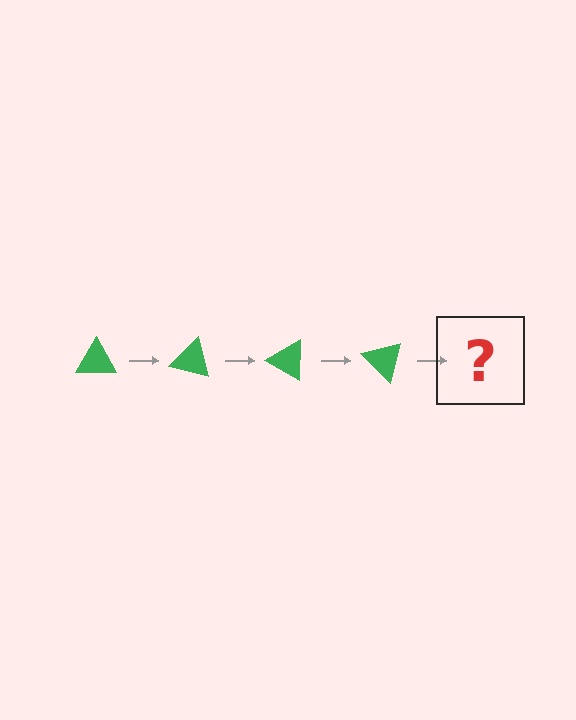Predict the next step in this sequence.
The next step is a green triangle rotated 60 degrees.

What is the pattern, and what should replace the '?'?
The pattern is that the triangle rotates 15 degrees each step. The '?' should be a green triangle rotated 60 degrees.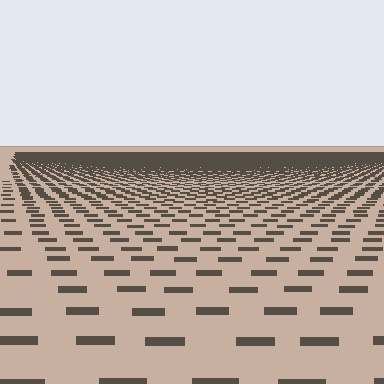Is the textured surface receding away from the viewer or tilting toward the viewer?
The surface is receding away from the viewer. Texture elements get smaller and denser toward the top.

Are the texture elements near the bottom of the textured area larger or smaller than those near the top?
Larger. Near the bottom, elements are closer to the viewer and appear at a bigger on-screen size.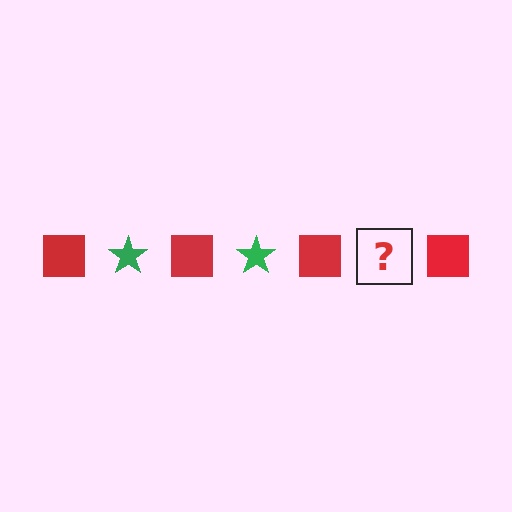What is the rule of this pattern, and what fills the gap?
The rule is that the pattern alternates between red square and green star. The gap should be filled with a green star.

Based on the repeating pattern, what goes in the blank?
The blank should be a green star.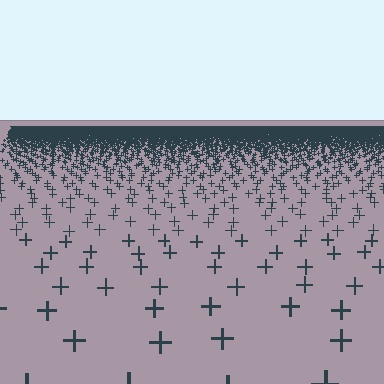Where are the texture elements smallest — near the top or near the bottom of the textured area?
Near the top.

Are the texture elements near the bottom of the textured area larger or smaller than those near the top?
Larger. Near the bottom, elements are closer to the viewer and appear at a bigger on-screen size.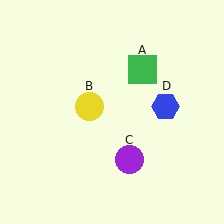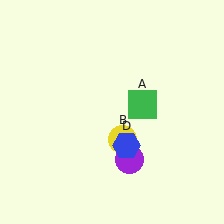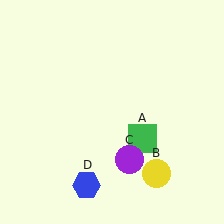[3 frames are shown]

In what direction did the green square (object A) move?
The green square (object A) moved down.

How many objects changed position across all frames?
3 objects changed position: green square (object A), yellow circle (object B), blue hexagon (object D).